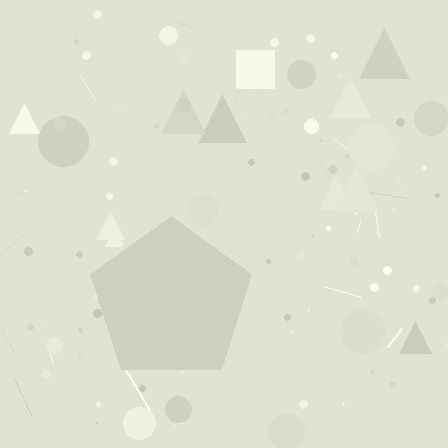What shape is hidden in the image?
A pentagon is hidden in the image.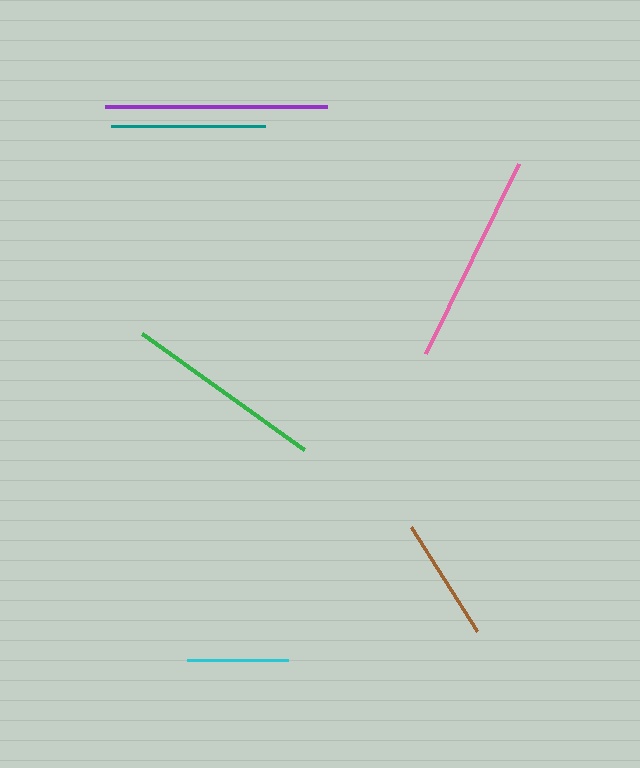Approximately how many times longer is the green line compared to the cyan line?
The green line is approximately 2.0 times the length of the cyan line.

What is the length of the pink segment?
The pink segment is approximately 212 pixels long.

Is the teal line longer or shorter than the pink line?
The pink line is longer than the teal line.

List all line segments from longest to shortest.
From longest to shortest: purple, pink, green, teal, brown, cyan.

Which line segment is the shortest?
The cyan line is the shortest at approximately 100 pixels.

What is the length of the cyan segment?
The cyan segment is approximately 100 pixels long.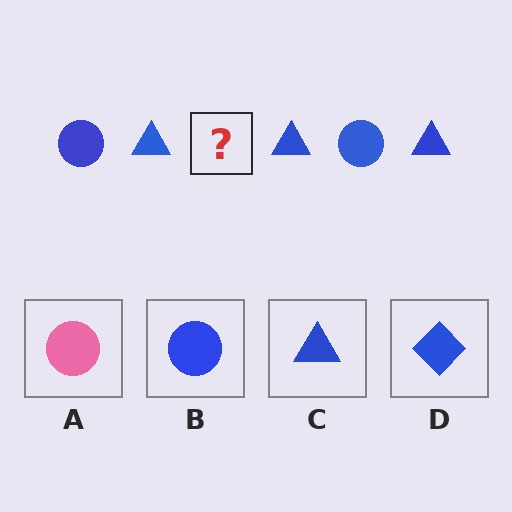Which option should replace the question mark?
Option B.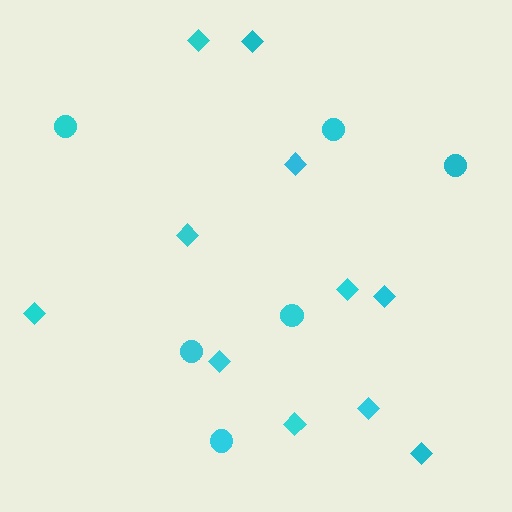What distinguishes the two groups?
There are 2 groups: one group of diamonds (11) and one group of circles (6).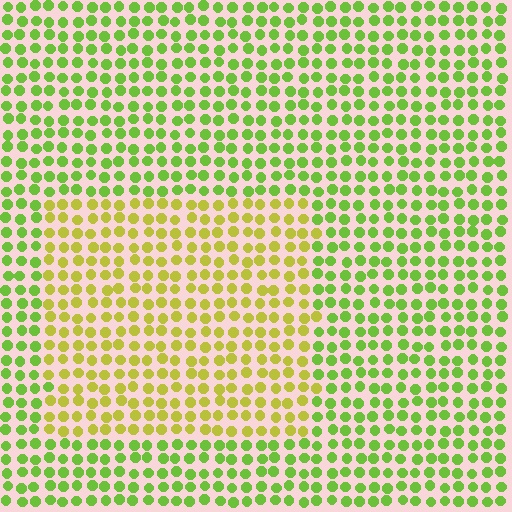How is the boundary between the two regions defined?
The boundary is defined purely by a slight shift in hue (about 35 degrees). Spacing, size, and orientation are identical on both sides.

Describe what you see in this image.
The image is filled with small lime elements in a uniform arrangement. A rectangle-shaped region is visible where the elements are tinted to a slightly different hue, forming a subtle color boundary.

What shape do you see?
I see a rectangle.